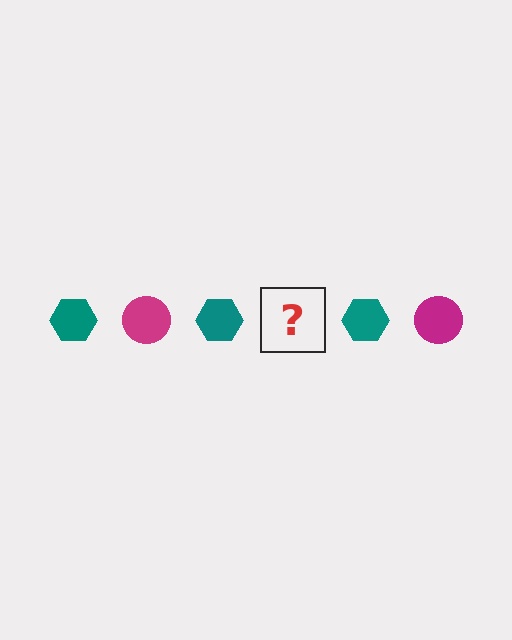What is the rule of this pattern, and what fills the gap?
The rule is that the pattern alternates between teal hexagon and magenta circle. The gap should be filled with a magenta circle.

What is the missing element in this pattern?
The missing element is a magenta circle.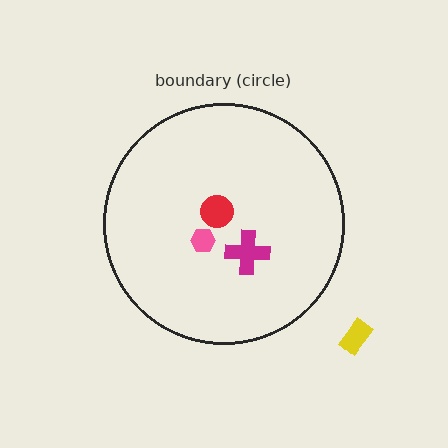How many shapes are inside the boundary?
3 inside, 1 outside.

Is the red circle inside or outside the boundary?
Inside.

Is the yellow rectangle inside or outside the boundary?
Outside.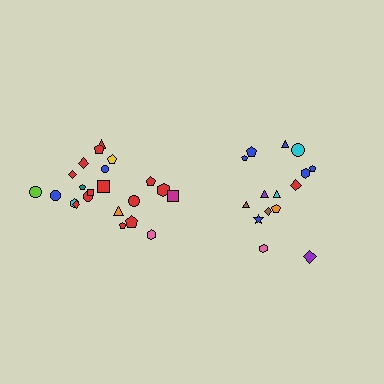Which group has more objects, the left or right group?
The left group.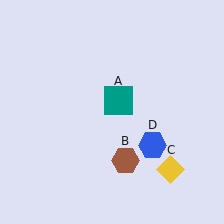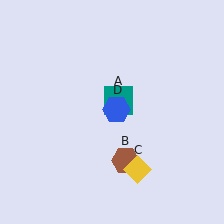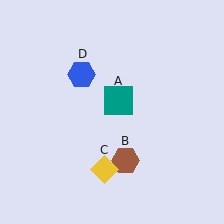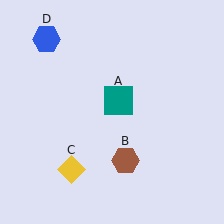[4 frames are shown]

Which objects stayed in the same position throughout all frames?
Teal square (object A) and brown hexagon (object B) remained stationary.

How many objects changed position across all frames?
2 objects changed position: yellow diamond (object C), blue hexagon (object D).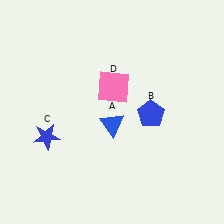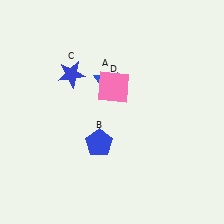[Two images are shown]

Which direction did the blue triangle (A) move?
The blue triangle (A) moved up.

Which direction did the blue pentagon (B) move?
The blue pentagon (B) moved left.